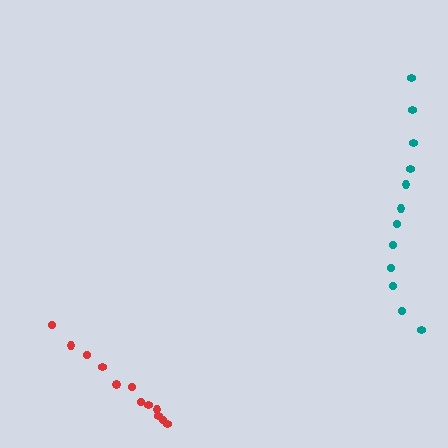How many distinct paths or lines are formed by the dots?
There are 2 distinct paths.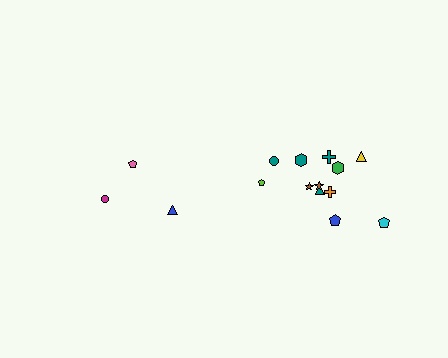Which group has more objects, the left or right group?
The right group.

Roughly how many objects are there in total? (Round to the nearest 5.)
Roughly 15 objects in total.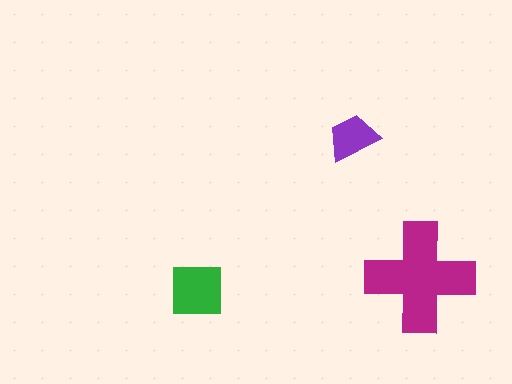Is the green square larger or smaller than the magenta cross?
Smaller.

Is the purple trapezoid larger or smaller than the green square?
Smaller.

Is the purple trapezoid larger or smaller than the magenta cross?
Smaller.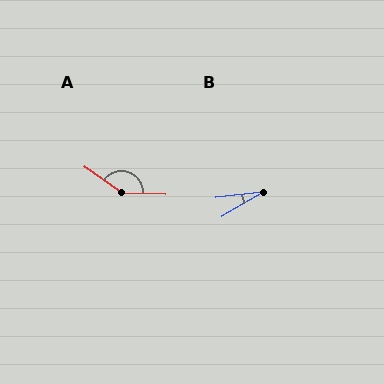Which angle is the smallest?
B, at approximately 25 degrees.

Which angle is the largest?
A, at approximately 147 degrees.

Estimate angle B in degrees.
Approximately 25 degrees.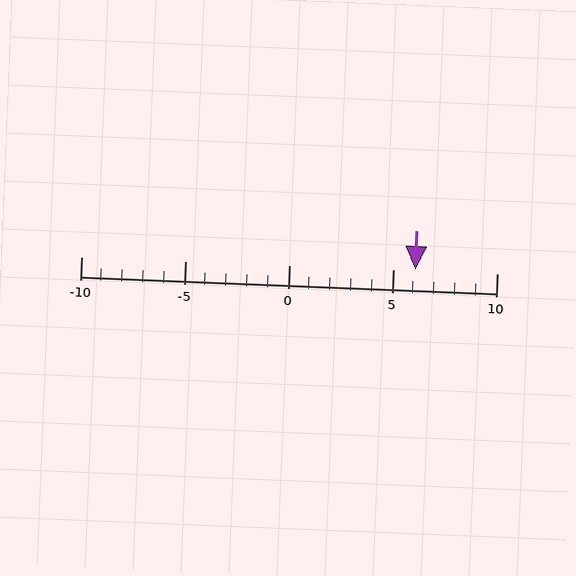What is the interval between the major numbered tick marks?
The major tick marks are spaced 5 units apart.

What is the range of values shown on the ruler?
The ruler shows values from -10 to 10.